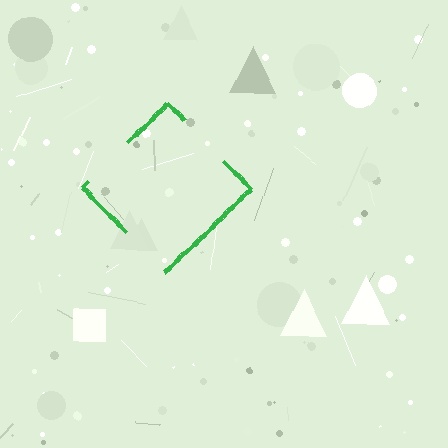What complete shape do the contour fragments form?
The contour fragments form a diamond.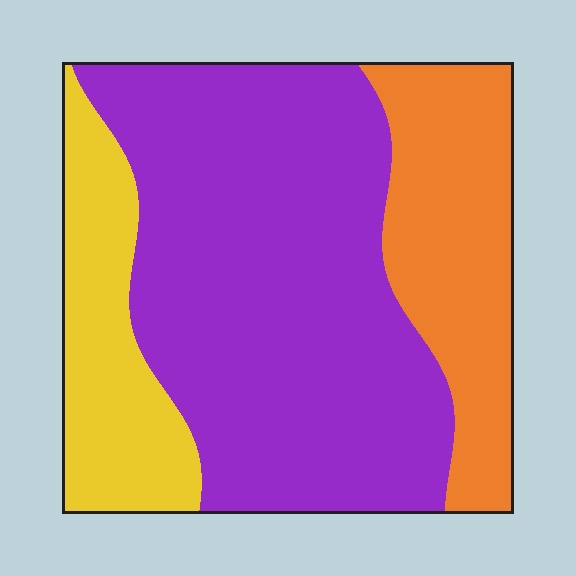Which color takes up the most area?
Purple, at roughly 60%.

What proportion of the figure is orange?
Orange takes up about one quarter (1/4) of the figure.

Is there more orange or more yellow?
Orange.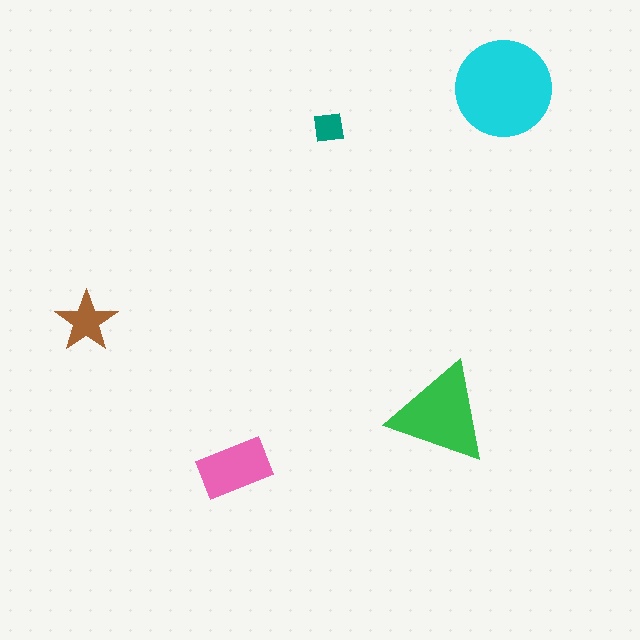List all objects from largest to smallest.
The cyan circle, the green triangle, the pink rectangle, the brown star, the teal square.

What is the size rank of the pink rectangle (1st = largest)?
3rd.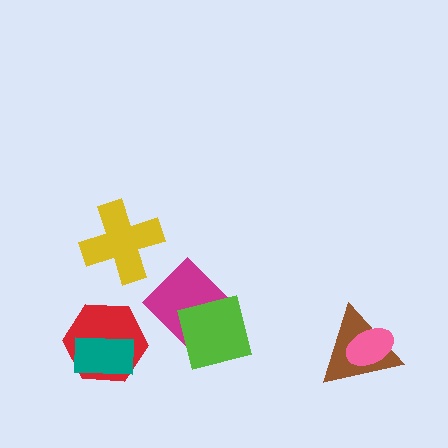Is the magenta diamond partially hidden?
Yes, it is partially covered by another shape.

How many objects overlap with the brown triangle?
1 object overlaps with the brown triangle.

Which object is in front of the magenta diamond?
The lime square is in front of the magenta diamond.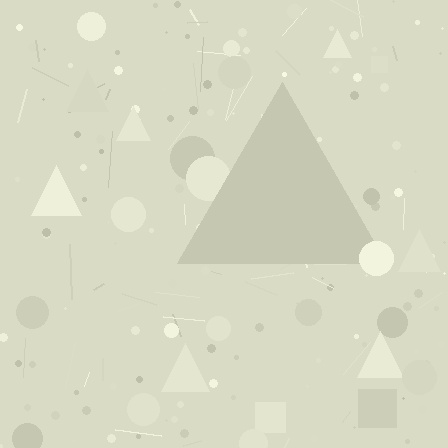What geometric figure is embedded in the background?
A triangle is embedded in the background.